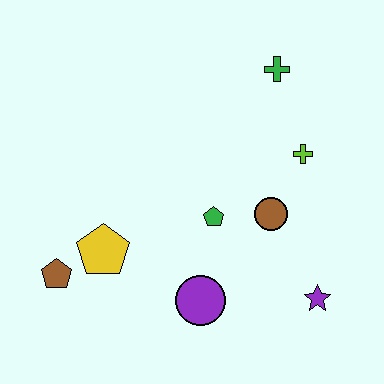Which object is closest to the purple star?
The brown circle is closest to the purple star.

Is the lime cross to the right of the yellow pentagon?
Yes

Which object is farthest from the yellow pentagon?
The green cross is farthest from the yellow pentagon.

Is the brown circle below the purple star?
No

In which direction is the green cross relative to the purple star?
The green cross is above the purple star.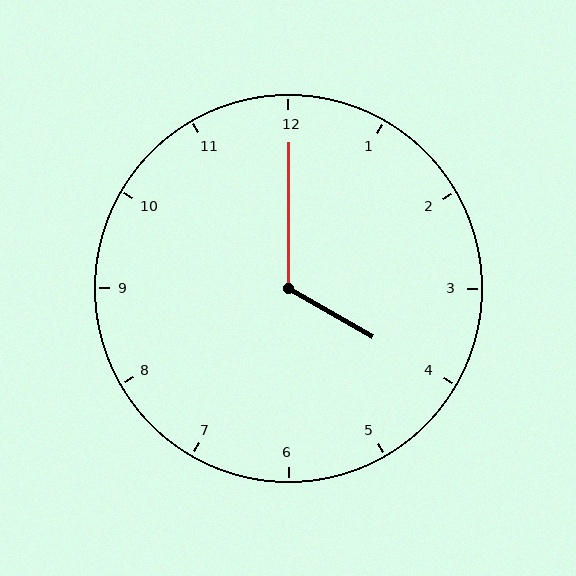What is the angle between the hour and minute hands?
Approximately 120 degrees.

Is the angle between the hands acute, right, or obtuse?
It is obtuse.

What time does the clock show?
4:00.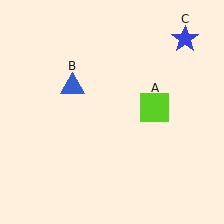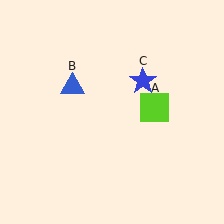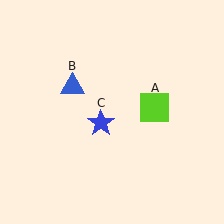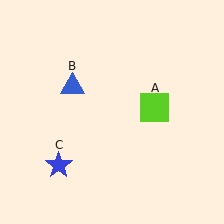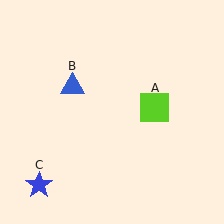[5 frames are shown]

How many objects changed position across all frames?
1 object changed position: blue star (object C).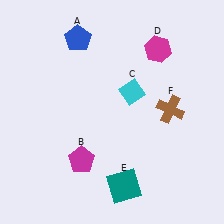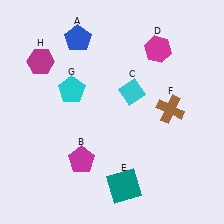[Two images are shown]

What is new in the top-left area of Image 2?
A magenta hexagon (H) was added in the top-left area of Image 2.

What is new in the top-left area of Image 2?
A cyan pentagon (G) was added in the top-left area of Image 2.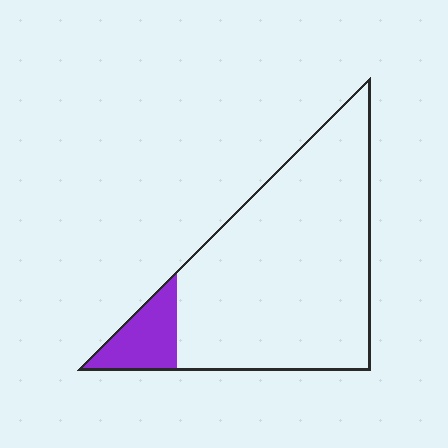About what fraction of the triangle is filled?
About one eighth (1/8).